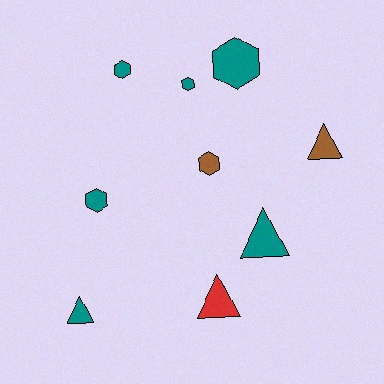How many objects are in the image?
There are 9 objects.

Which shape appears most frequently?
Hexagon, with 5 objects.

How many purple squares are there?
There are no purple squares.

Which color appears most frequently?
Teal, with 6 objects.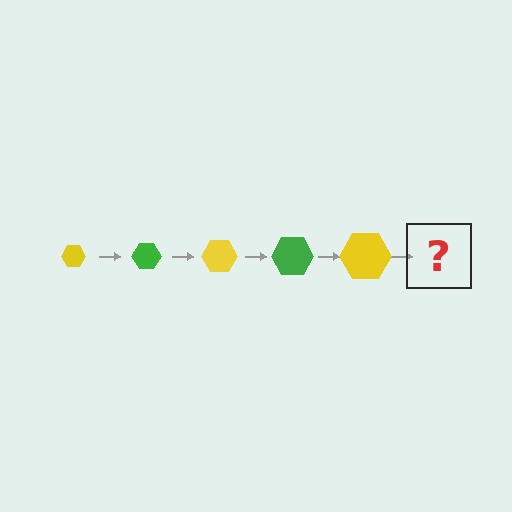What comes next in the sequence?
The next element should be a green hexagon, larger than the previous one.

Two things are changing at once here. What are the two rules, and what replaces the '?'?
The two rules are that the hexagon grows larger each step and the color cycles through yellow and green. The '?' should be a green hexagon, larger than the previous one.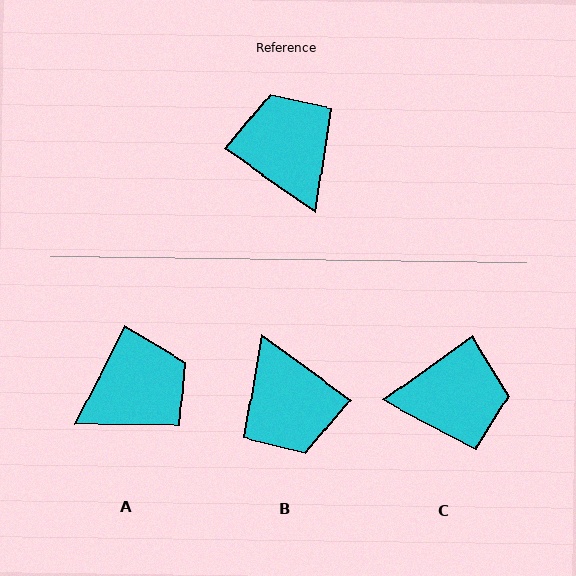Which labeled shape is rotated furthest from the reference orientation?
B, about 179 degrees away.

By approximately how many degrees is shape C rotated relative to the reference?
Approximately 110 degrees clockwise.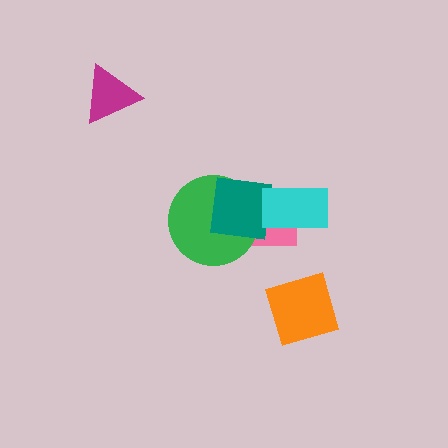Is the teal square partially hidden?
Yes, it is partially covered by another shape.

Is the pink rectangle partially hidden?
Yes, it is partially covered by another shape.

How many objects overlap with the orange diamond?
0 objects overlap with the orange diamond.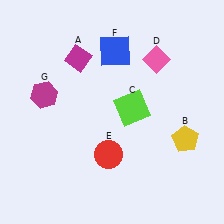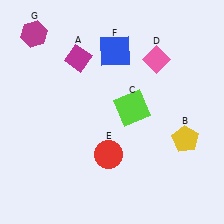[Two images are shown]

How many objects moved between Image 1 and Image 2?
1 object moved between the two images.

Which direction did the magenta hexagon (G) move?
The magenta hexagon (G) moved up.